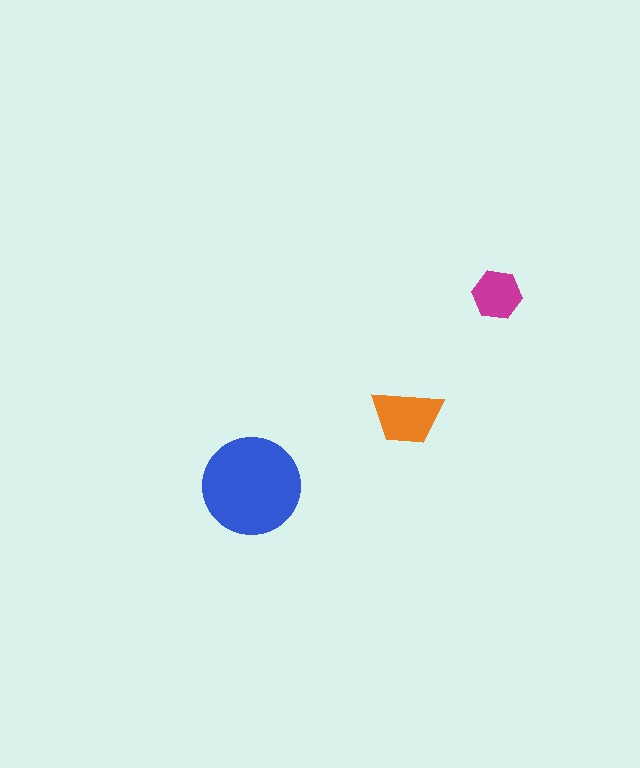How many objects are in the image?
There are 3 objects in the image.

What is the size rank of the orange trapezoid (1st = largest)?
2nd.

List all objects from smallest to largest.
The magenta hexagon, the orange trapezoid, the blue circle.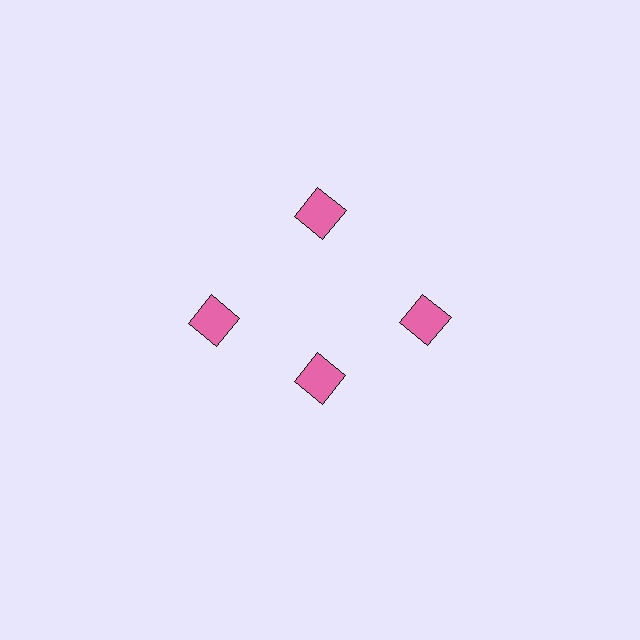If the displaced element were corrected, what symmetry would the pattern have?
It would have 4-fold rotational symmetry — the pattern would map onto itself every 90 degrees.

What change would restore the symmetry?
The symmetry would be restored by moving it outward, back onto the ring so that all 4 squares sit at equal angles and equal distance from the center.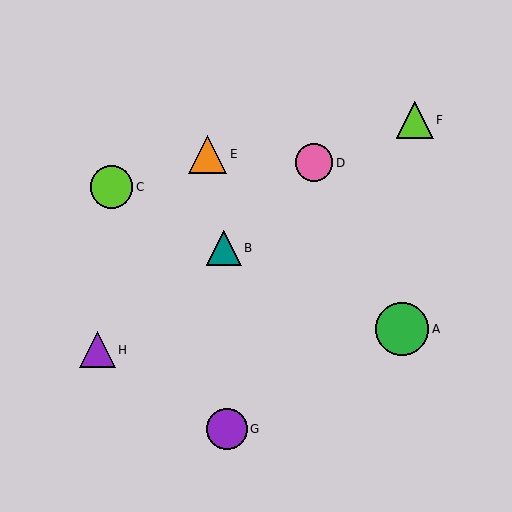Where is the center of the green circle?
The center of the green circle is at (402, 329).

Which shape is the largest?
The green circle (labeled A) is the largest.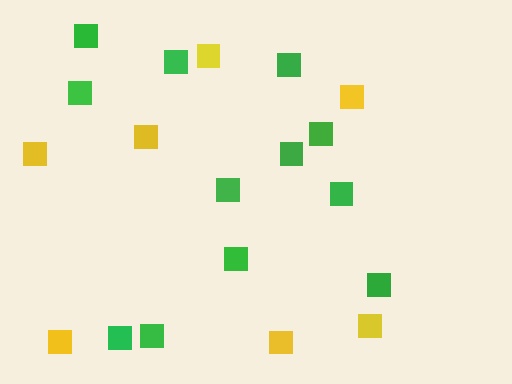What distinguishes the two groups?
There are 2 groups: one group of green squares (12) and one group of yellow squares (7).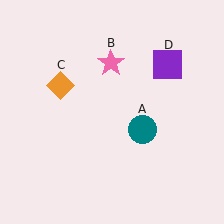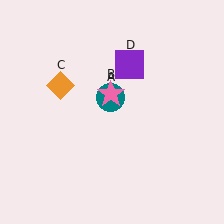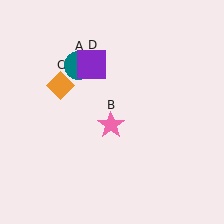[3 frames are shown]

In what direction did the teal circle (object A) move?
The teal circle (object A) moved up and to the left.